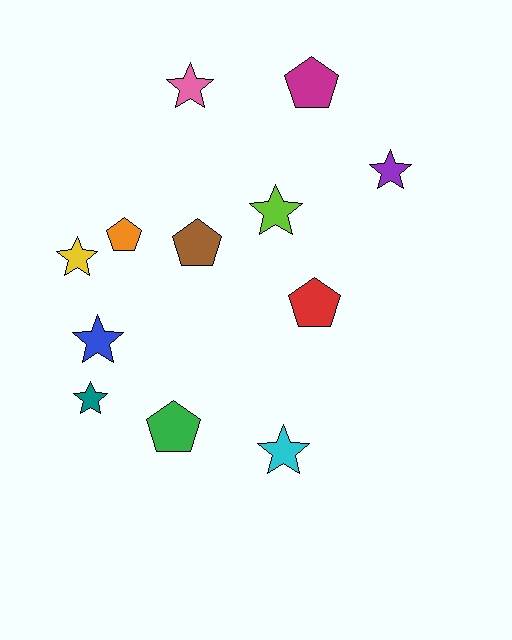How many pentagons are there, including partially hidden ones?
There are 5 pentagons.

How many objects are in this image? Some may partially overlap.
There are 12 objects.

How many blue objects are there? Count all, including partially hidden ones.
There is 1 blue object.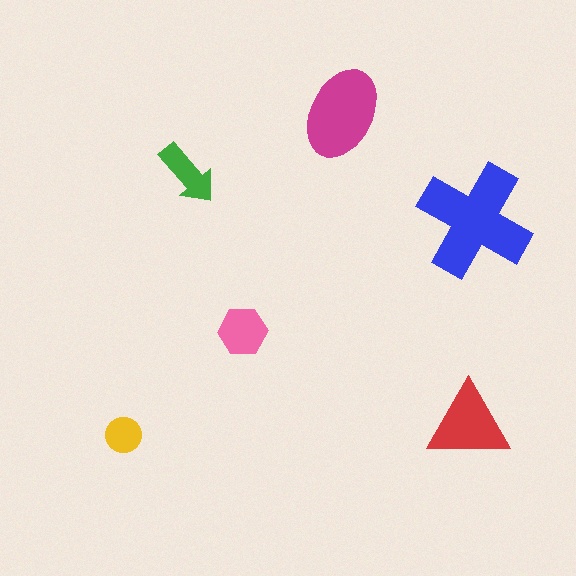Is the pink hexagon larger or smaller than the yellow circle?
Larger.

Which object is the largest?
The blue cross.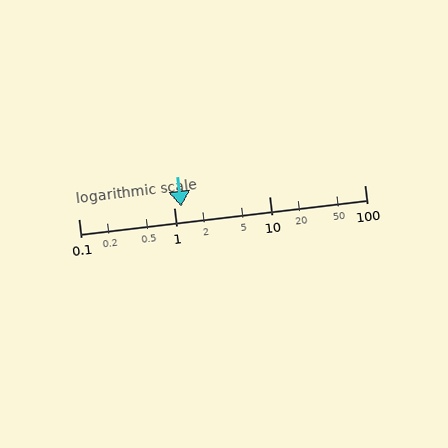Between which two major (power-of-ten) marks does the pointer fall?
The pointer is between 1 and 10.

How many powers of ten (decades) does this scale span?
The scale spans 3 decades, from 0.1 to 100.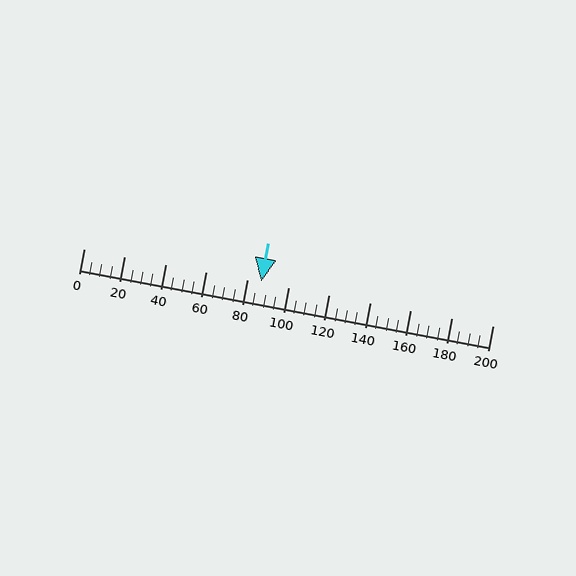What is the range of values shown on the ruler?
The ruler shows values from 0 to 200.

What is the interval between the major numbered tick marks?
The major tick marks are spaced 20 units apart.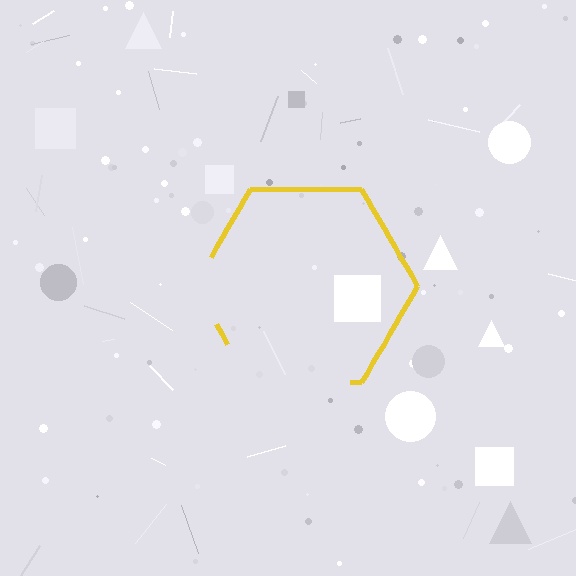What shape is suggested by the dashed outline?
The dashed outline suggests a hexagon.